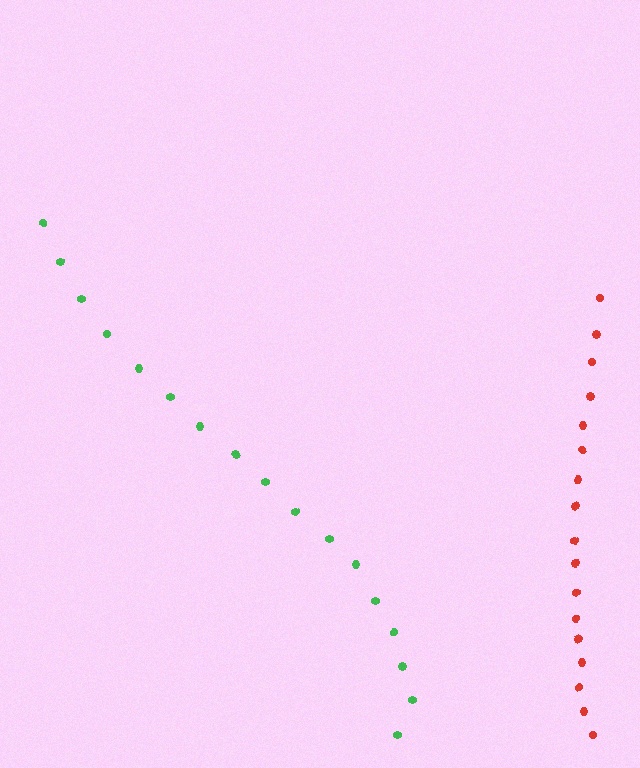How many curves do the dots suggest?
There are 2 distinct paths.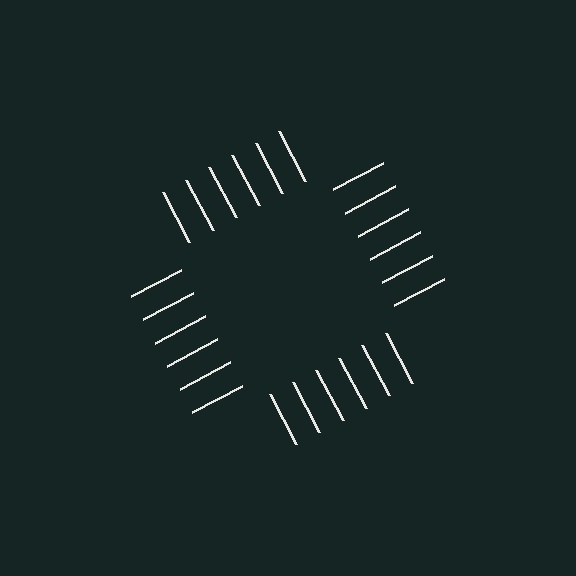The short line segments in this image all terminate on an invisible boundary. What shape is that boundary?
An illusory square — the line segments terminate on its edges but no continuous stroke is drawn.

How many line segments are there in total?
24 — 6 along each of the 4 edges.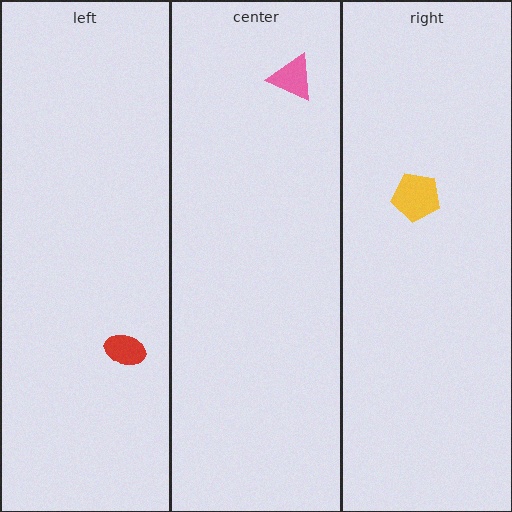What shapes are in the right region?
The yellow pentagon.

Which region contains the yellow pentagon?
The right region.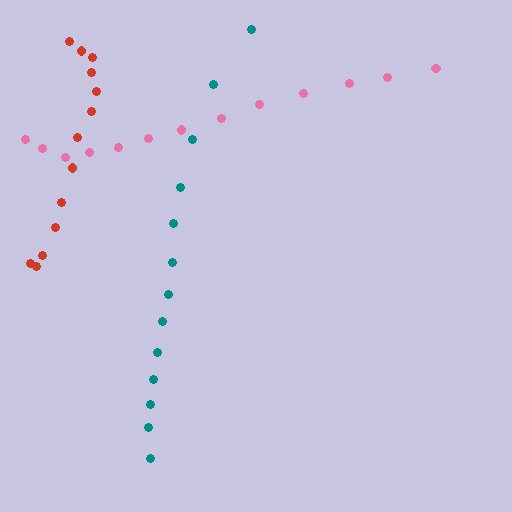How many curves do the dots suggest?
There are 3 distinct paths.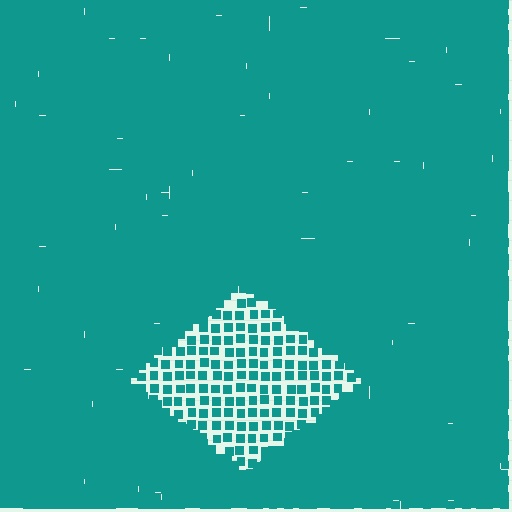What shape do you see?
I see a diamond.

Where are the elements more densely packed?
The elements are more densely packed outside the diamond boundary.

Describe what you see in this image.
The image contains small teal elements arranged at two different densities. A diamond-shaped region is visible where the elements are less densely packed than the surrounding area.